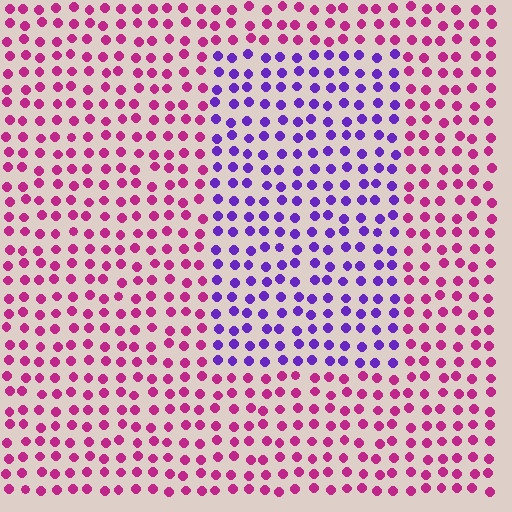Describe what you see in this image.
The image is filled with small magenta elements in a uniform arrangement. A rectangle-shaped region is visible where the elements are tinted to a slightly different hue, forming a subtle color boundary.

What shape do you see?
I see a rectangle.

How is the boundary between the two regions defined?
The boundary is defined purely by a slight shift in hue (about 55 degrees). Spacing, size, and orientation are identical on both sides.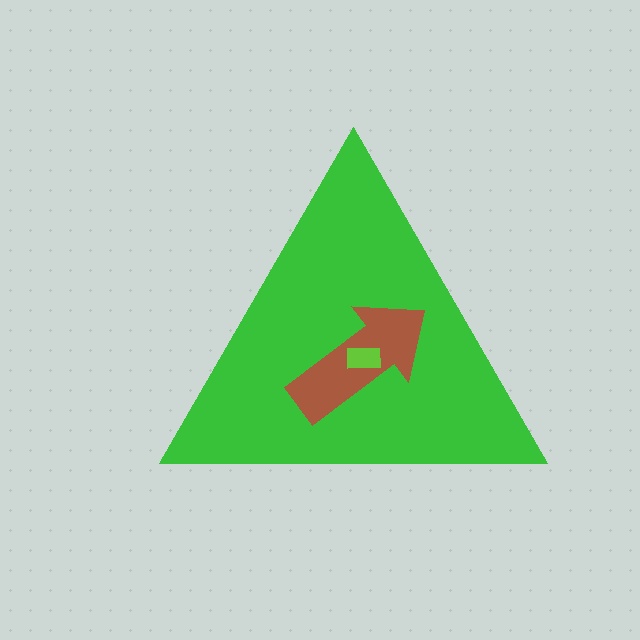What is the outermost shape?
The green triangle.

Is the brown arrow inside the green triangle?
Yes.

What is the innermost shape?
The lime rectangle.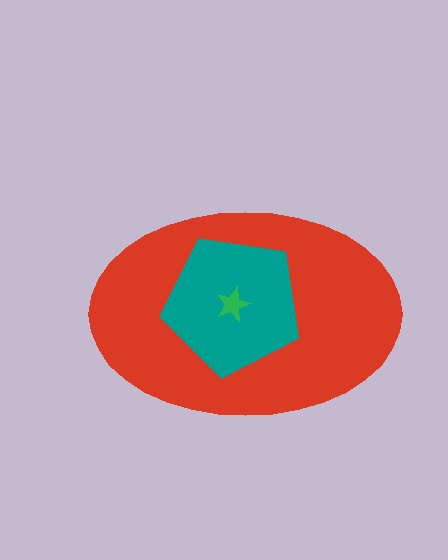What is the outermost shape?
The red ellipse.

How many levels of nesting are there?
3.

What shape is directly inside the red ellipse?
The teal pentagon.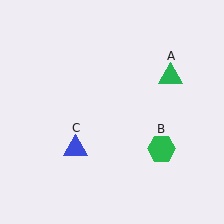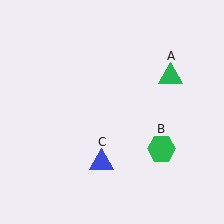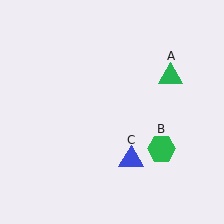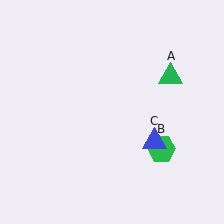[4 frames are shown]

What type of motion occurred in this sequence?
The blue triangle (object C) rotated counterclockwise around the center of the scene.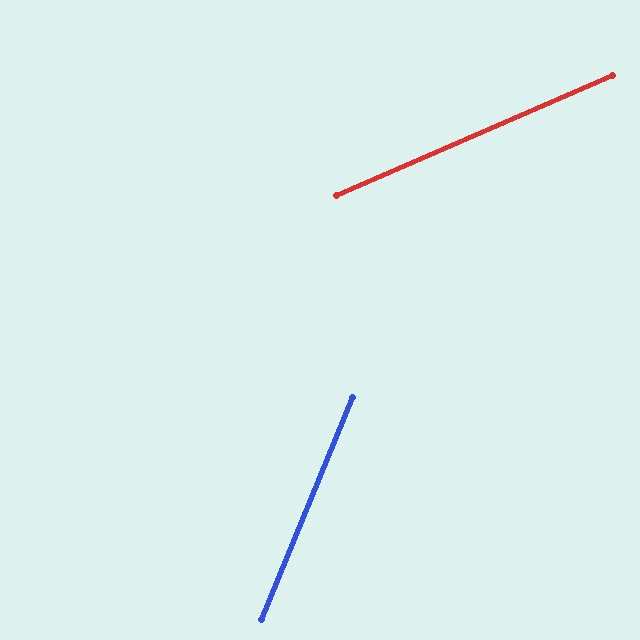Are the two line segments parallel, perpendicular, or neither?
Neither parallel nor perpendicular — they differ by about 44°.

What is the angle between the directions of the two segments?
Approximately 44 degrees.